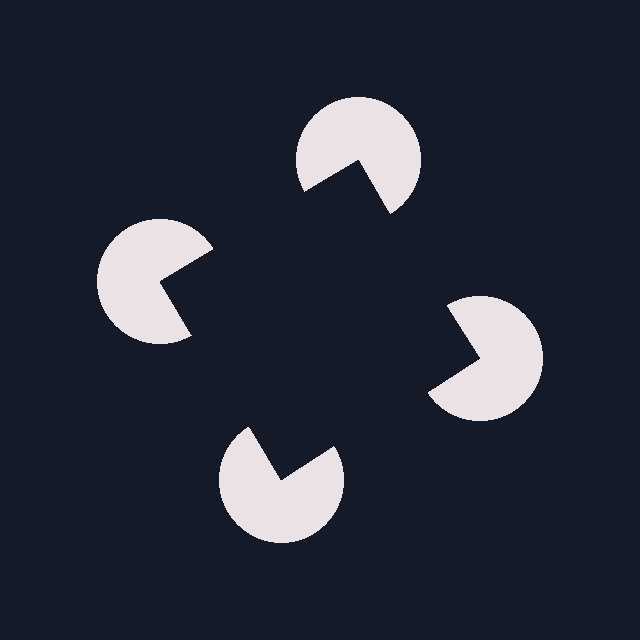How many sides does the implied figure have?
4 sides.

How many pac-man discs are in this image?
There are 4 — one at each vertex of the illusory square.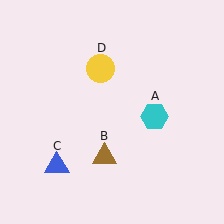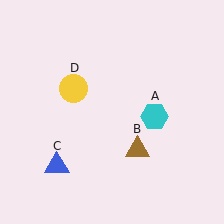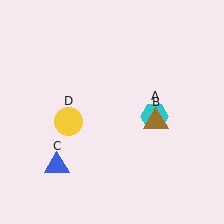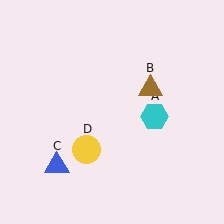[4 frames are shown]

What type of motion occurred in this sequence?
The brown triangle (object B), yellow circle (object D) rotated counterclockwise around the center of the scene.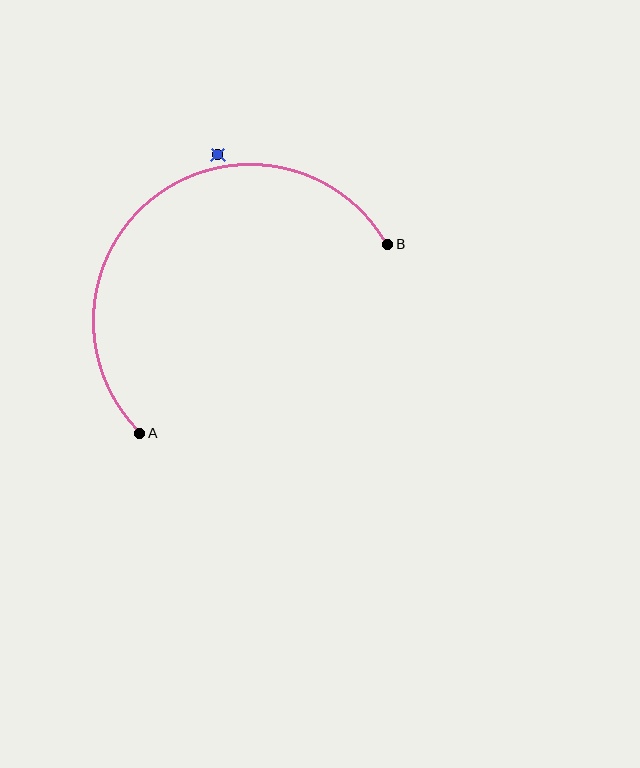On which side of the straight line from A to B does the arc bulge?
The arc bulges above and to the left of the straight line connecting A and B.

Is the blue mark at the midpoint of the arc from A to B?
No — the blue mark does not lie on the arc at all. It sits slightly outside the curve.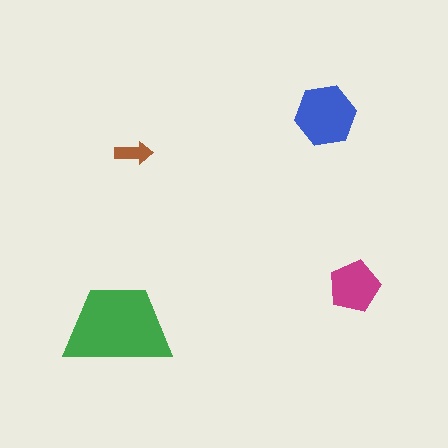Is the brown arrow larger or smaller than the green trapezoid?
Smaller.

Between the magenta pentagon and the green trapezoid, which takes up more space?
The green trapezoid.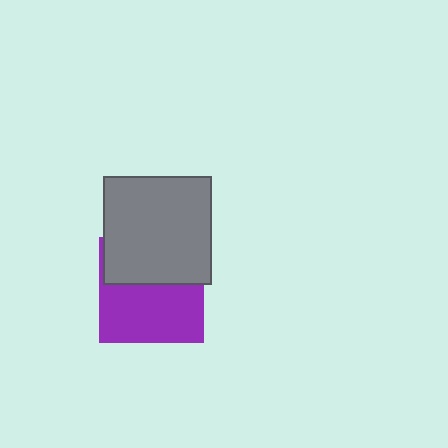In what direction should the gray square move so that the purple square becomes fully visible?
The gray square should move up. That is the shortest direction to clear the overlap and leave the purple square fully visible.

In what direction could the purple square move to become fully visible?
The purple square could move down. That would shift it out from behind the gray square entirely.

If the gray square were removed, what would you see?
You would see the complete purple square.